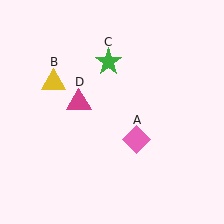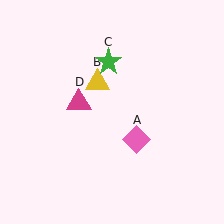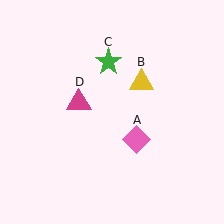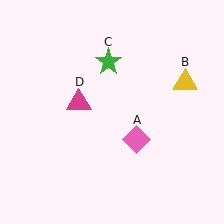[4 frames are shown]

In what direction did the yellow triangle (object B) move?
The yellow triangle (object B) moved right.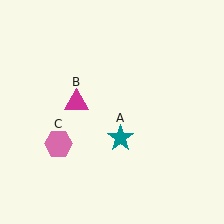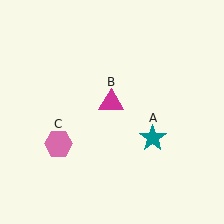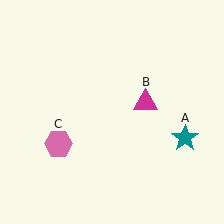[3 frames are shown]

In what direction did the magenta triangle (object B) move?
The magenta triangle (object B) moved right.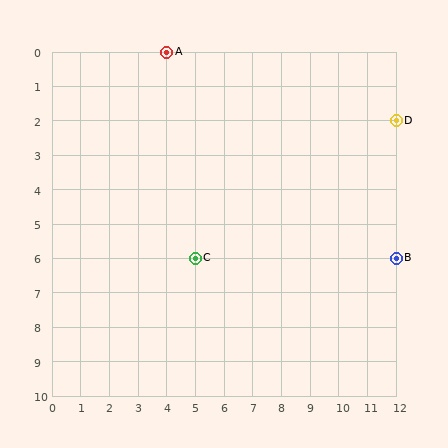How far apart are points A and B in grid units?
Points A and B are 8 columns and 6 rows apart (about 10.0 grid units diagonally).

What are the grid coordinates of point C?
Point C is at grid coordinates (5, 6).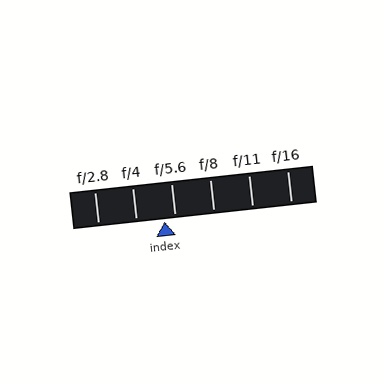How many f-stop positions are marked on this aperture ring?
There are 6 f-stop positions marked.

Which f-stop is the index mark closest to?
The index mark is closest to f/5.6.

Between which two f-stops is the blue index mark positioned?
The index mark is between f/4 and f/5.6.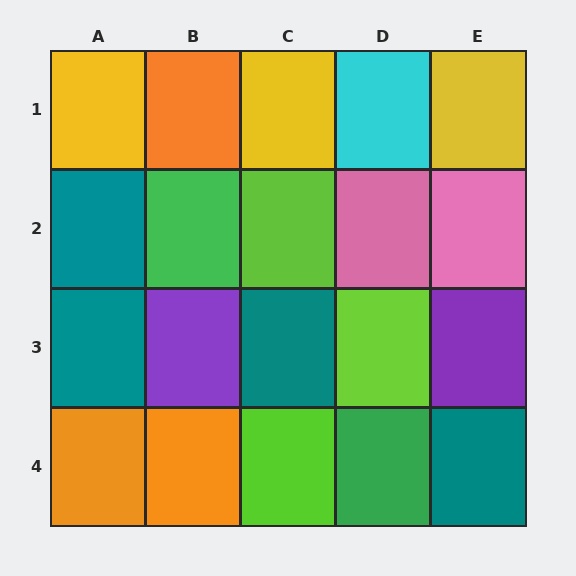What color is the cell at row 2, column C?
Lime.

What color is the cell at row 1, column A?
Yellow.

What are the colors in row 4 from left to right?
Orange, orange, lime, green, teal.